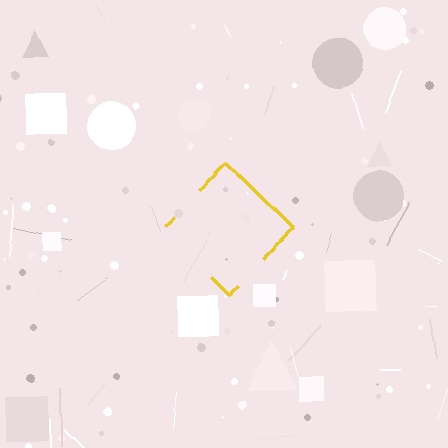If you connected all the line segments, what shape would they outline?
They would outline a diamond.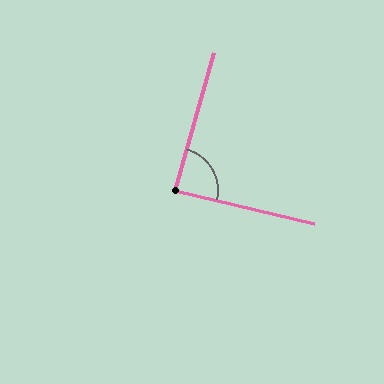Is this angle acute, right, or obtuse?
It is approximately a right angle.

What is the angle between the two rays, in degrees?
Approximately 87 degrees.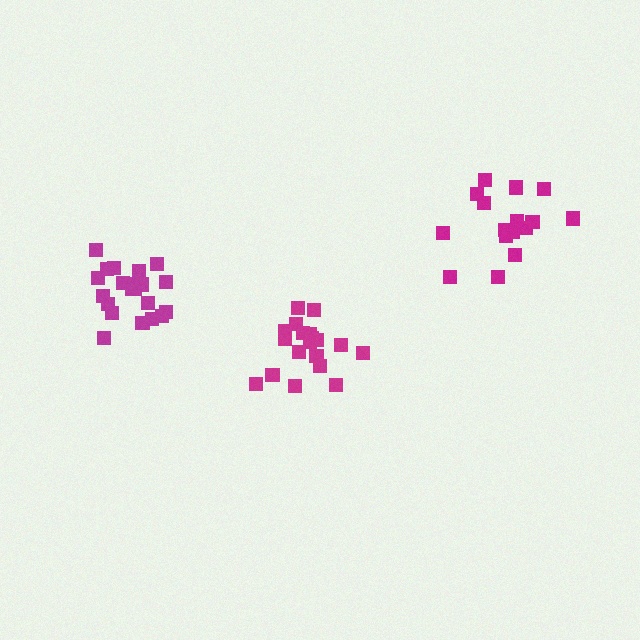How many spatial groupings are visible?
There are 3 spatial groupings.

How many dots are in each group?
Group 1: 21 dots, Group 2: 16 dots, Group 3: 19 dots (56 total).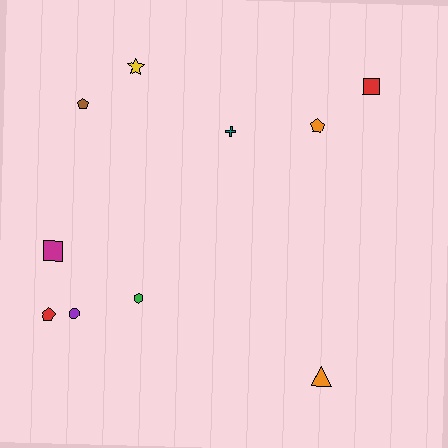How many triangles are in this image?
There is 1 triangle.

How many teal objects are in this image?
There is 1 teal object.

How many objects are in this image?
There are 10 objects.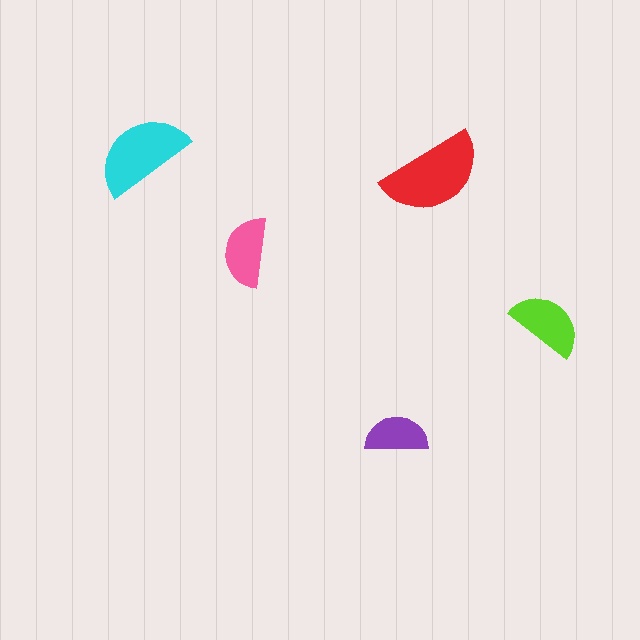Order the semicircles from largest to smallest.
the red one, the cyan one, the lime one, the pink one, the purple one.